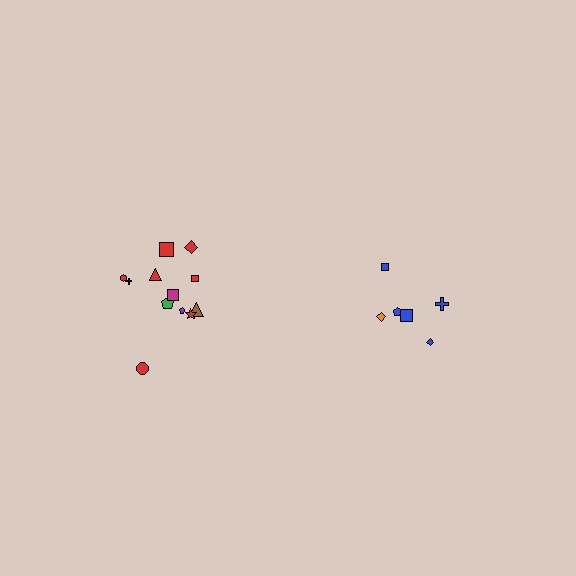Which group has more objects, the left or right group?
The left group.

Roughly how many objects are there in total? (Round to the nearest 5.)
Roughly 20 objects in total.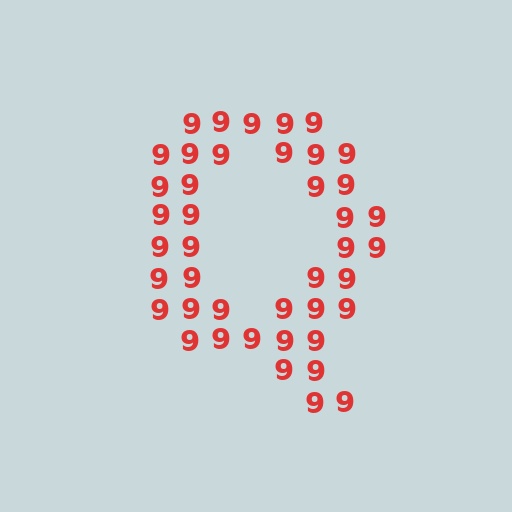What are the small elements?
The small elements are digit 9's.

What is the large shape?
The large shape is the letter Q.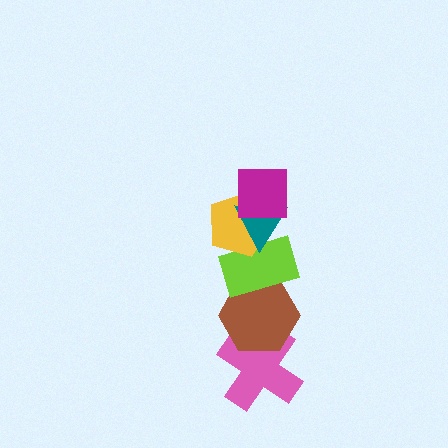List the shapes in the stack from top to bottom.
From top to bottom: the magenta square, the teal triangle, the yellow pentagon, the lime rectangle, the brown hexagon, the pink cross.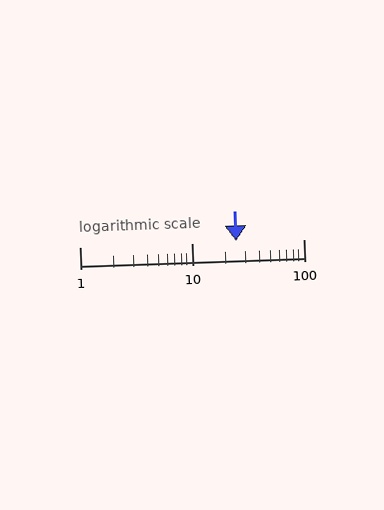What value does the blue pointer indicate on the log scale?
The pointer indicates approximately 25.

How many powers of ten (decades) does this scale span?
The scale spans 2 decades, from 1 to 100.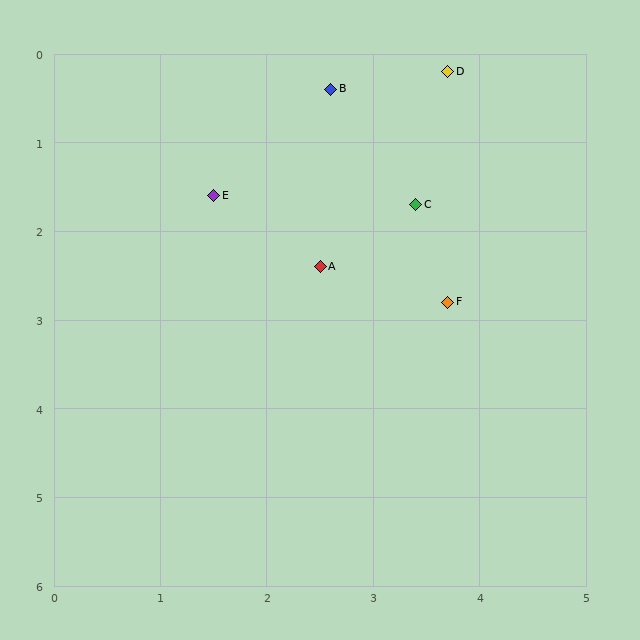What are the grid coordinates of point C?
Point C is at approximately (3.4, 1.7).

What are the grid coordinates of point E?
Point E is at approximately (1.5, 1.6).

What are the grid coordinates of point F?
Point F is at approximately (3.7, 2.8).